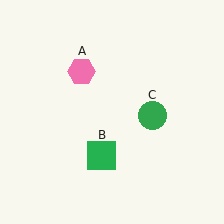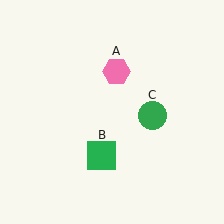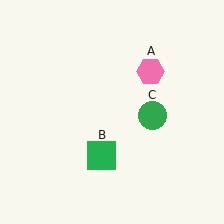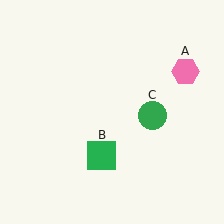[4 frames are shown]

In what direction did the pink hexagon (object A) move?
The pink hexagon (object A) moved right.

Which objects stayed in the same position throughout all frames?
Green square (object B) and green circle (object C) remained stationary.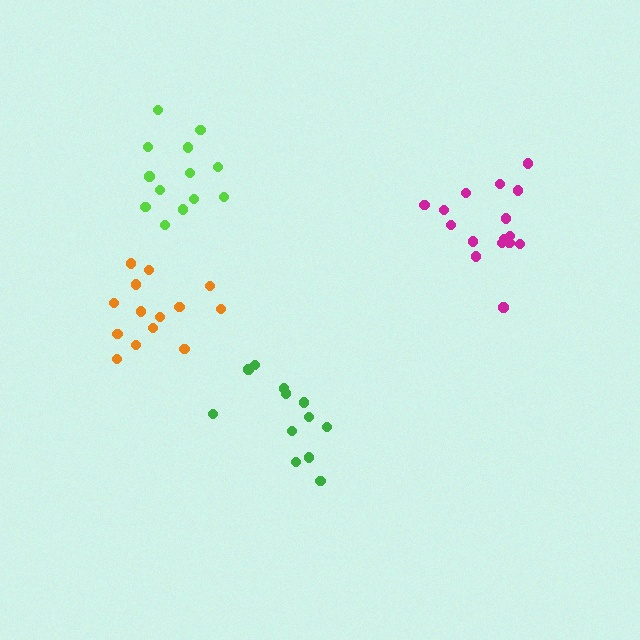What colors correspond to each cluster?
The clusters are colored: green, orange, magenta, lime.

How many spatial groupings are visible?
There are 4 spatial groupings.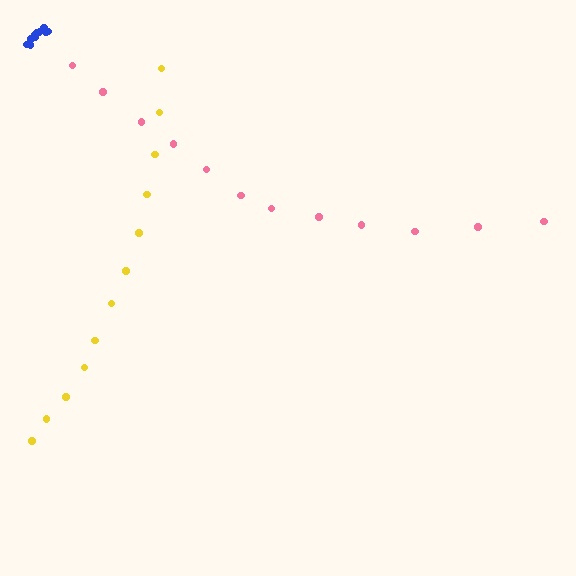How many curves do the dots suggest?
There are 3 distinct paths.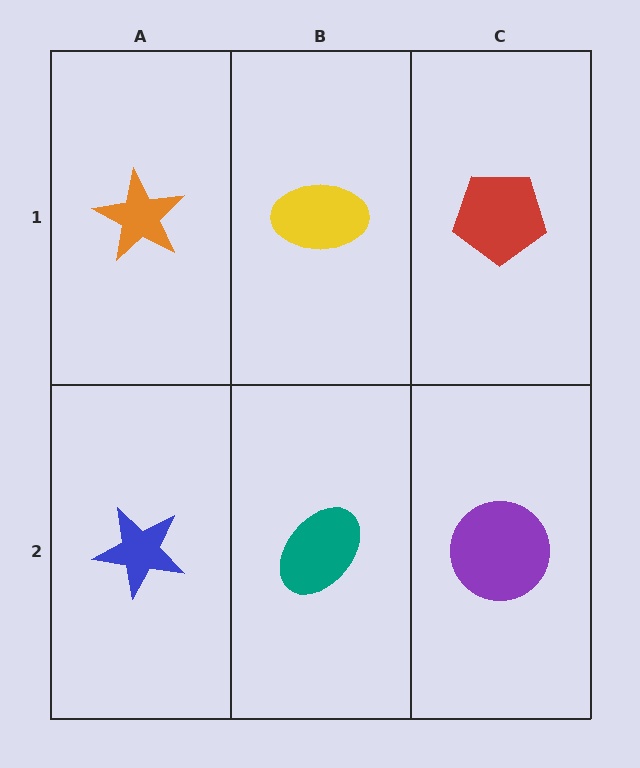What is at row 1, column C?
A red pentagon.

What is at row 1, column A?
An orange star.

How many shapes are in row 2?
3 shapes.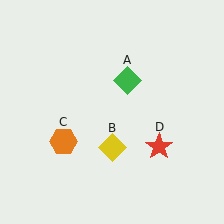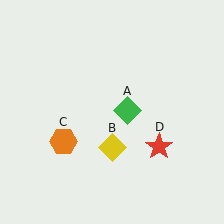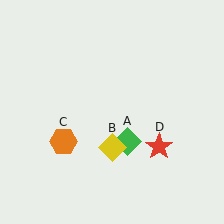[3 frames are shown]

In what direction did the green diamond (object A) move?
The green diamond (object A) moved down.